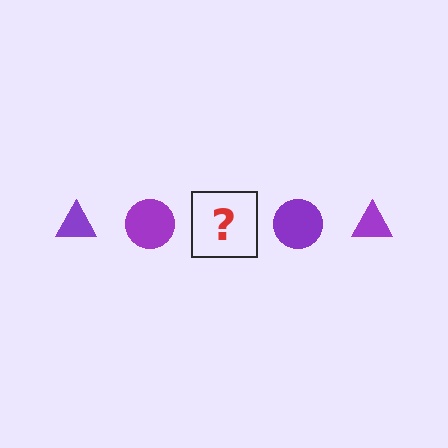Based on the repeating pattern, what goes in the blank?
The blank should be a purple triangle.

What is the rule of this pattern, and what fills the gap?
The rule is that the pattern cycles through triangle, circle shapes in purple. The gap should be filled with a purple triangle.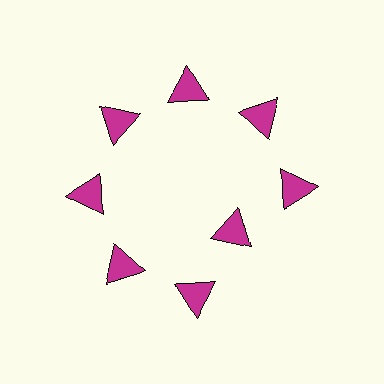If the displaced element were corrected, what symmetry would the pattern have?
It would have 8-fold rotational symmetry — the pattern would map onto itself every 45 degrees.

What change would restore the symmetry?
The symmetry would be restored by moving it outward, back onto the ring so that all 8 triangles sit at equal angles and equal distance from the center.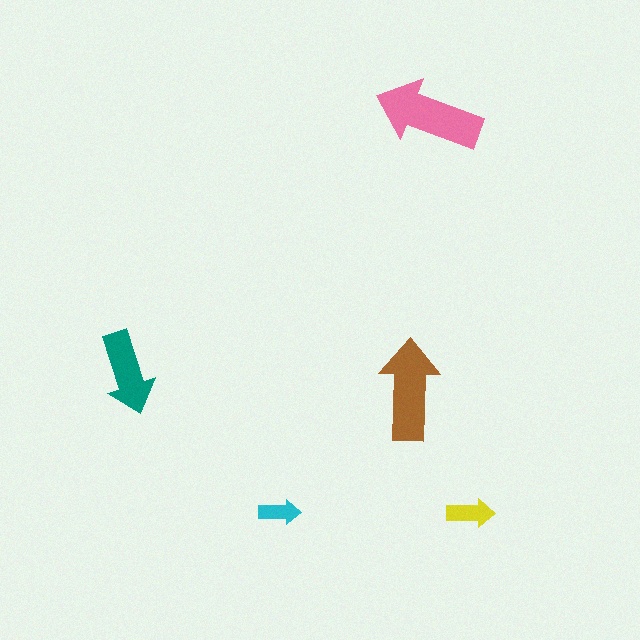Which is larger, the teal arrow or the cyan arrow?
The teal one.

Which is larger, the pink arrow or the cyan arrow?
The pink one.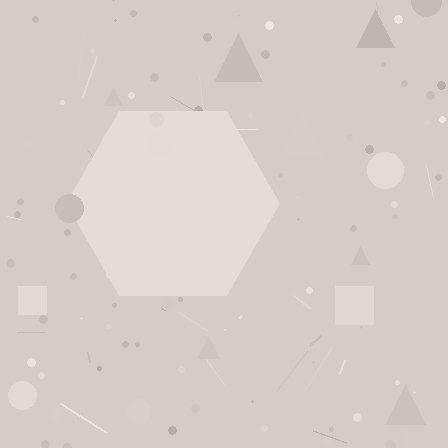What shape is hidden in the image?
A hexagon is hidden in the image.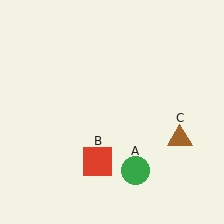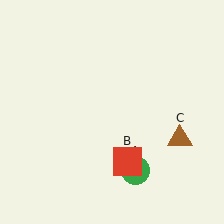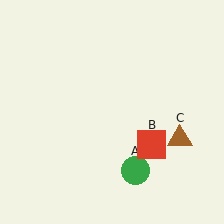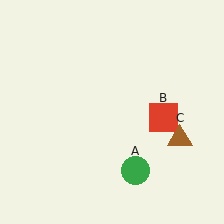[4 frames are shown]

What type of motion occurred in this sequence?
The red square (object B) rotated counterclockwise around the center of the scene.